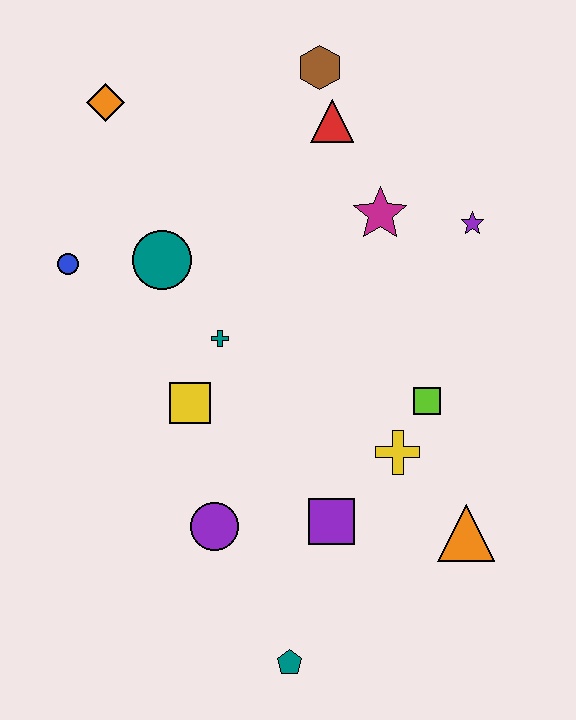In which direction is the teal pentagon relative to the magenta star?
The teal pentagon is below the magenta star.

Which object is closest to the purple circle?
The purple square is closest to the purple circle.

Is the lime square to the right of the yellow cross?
Yes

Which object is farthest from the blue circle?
The orange triangle is farthest from the blue circle.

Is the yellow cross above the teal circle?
No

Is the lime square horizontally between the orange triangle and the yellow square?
Yes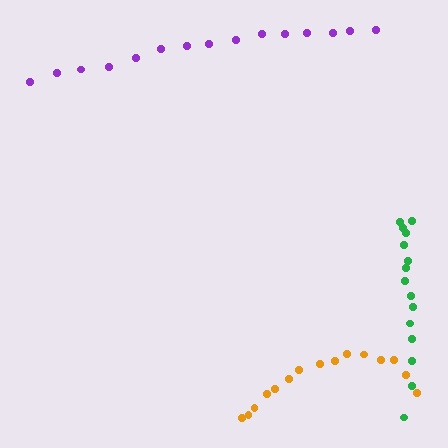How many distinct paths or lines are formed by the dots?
There are 3 distinct paths.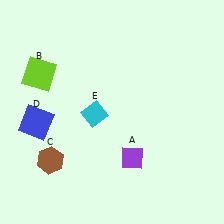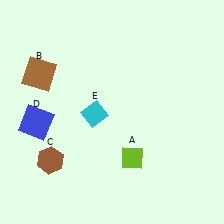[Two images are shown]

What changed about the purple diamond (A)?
In Image 1, A is purple. In Image 2, it changed to lime.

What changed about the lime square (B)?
In Image 1, B is lime. In Image 2, it changed to brown.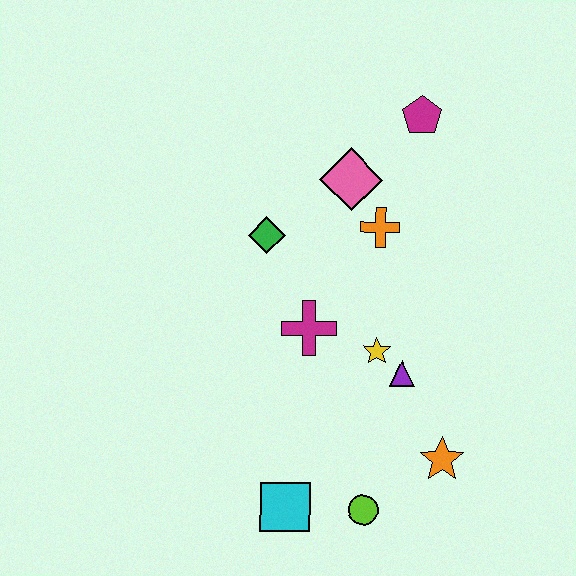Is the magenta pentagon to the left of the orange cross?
No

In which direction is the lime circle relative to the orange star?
The lime circle is to the left of the orange star.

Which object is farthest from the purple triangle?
The magenta pentagon is farthest from the purple triangle.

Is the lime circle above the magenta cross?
No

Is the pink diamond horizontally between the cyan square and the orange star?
Yes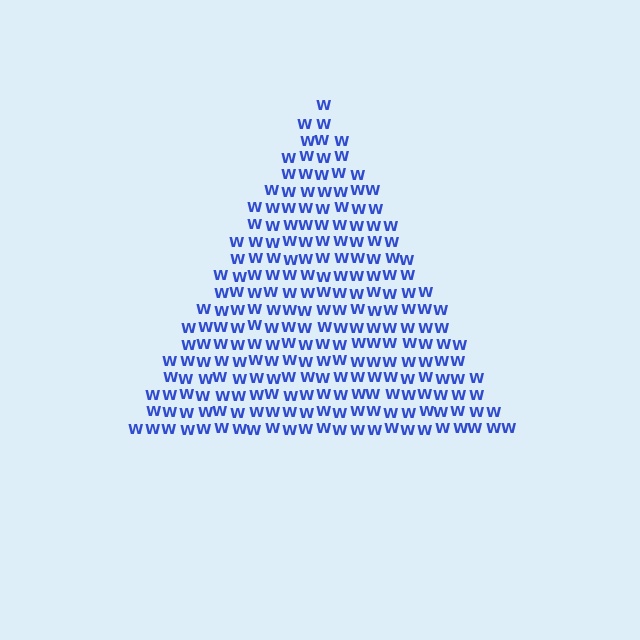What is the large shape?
The large shape is a triangle.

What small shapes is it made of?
It is made of small letter W's.